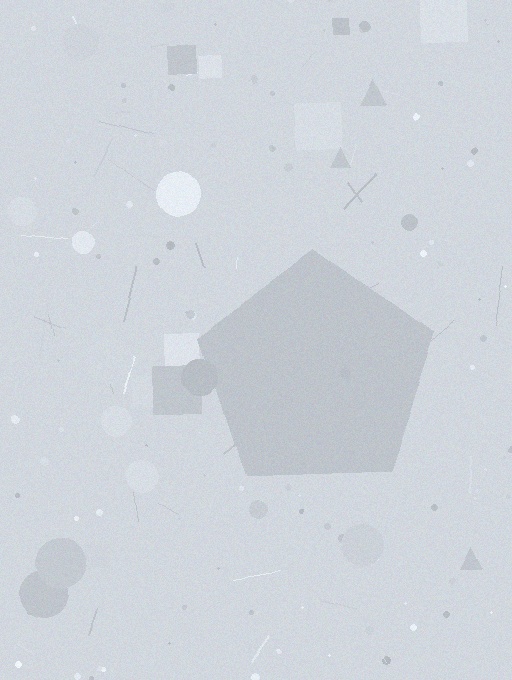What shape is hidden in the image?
A pentagon is hidden in the image.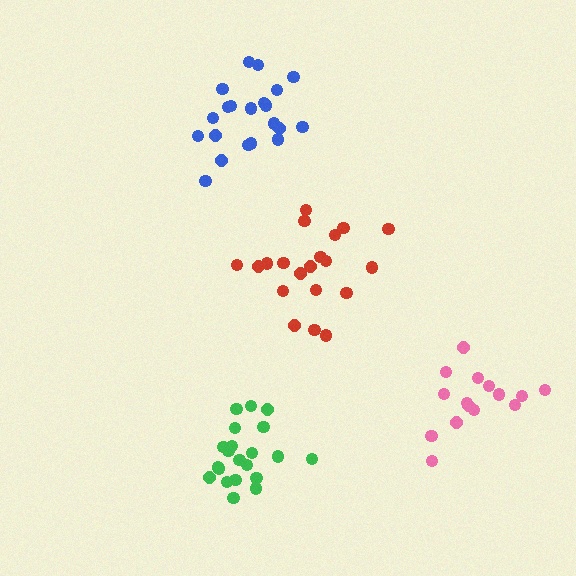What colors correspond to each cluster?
The clusters are colored: red, pink, green, blue.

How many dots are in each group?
Group 1: 20 dots, Group 2: 15 dots, Group 3: 21 dots, Group 4: 21 dots (77 total).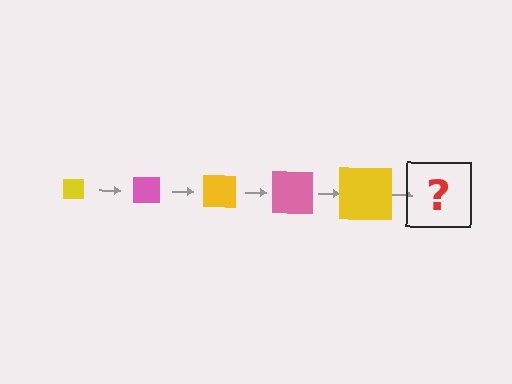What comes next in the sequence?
The next element should be a pink square, larger than the previous one.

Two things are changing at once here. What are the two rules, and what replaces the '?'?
The two rules are that the square grows larger each step and the color cycles through yellow and pink. The '?' should be a pink square, larger than the previous one.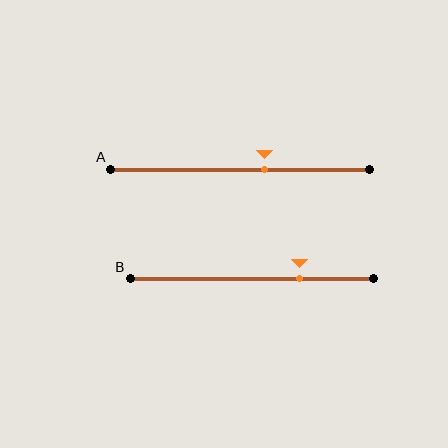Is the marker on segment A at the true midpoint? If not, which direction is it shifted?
No, the marker on segment A is shifted to the right by about 9% of the segment length.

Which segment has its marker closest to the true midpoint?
Segment A has its marker closest to the true midpoint.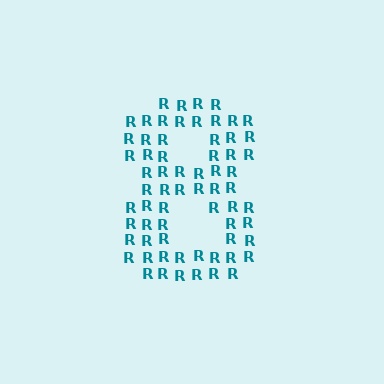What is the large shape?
The large shape is the digit 8.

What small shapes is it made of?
It is made of small letter R's.